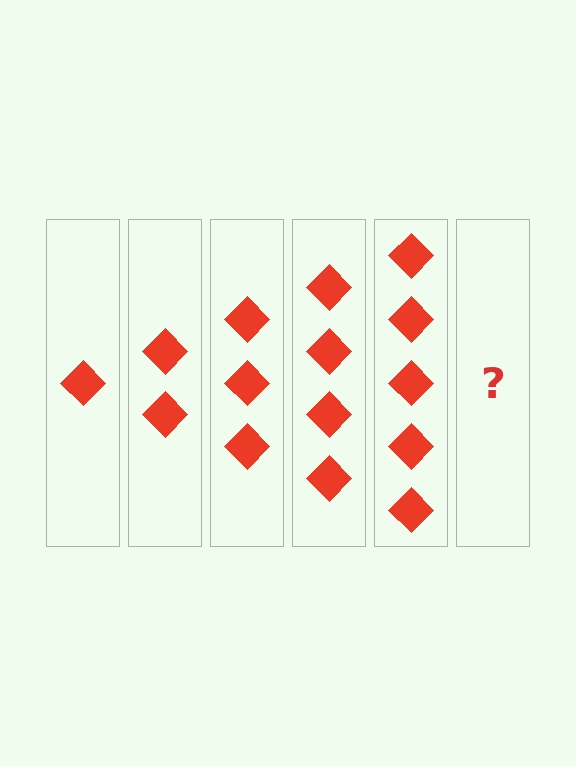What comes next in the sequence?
The next element should be 6 diamonds.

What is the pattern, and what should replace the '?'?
The pattern is that each step adds one more diamond. The '?' should be 6 diamonds.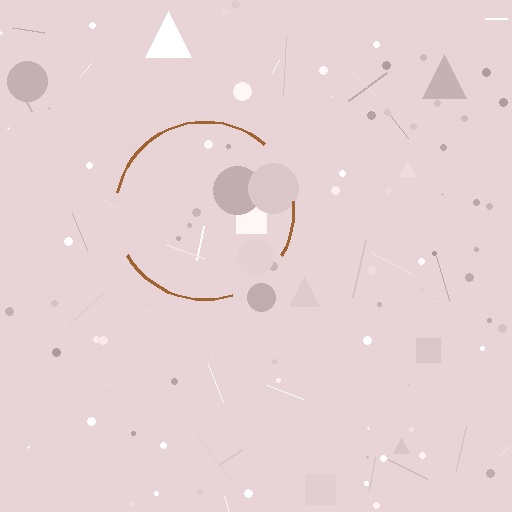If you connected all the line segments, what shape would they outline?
They would outline a circle.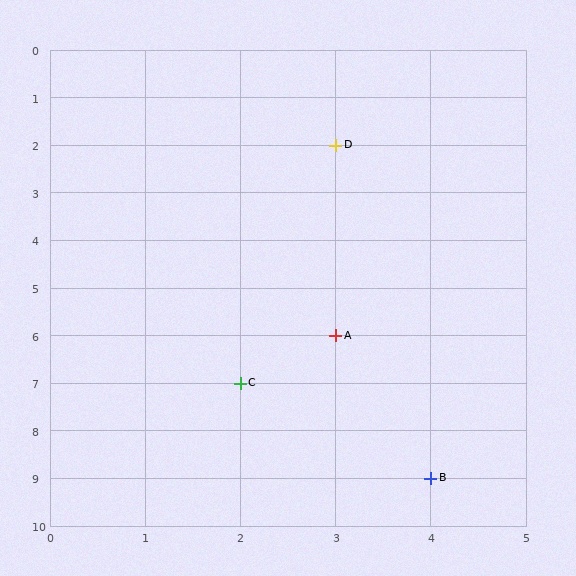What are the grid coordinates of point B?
Point B is at grid coordinates (4, 9).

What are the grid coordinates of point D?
Point D is at grid coordinates (3, 2).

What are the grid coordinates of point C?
Point C is at grid coordinates (2, 7).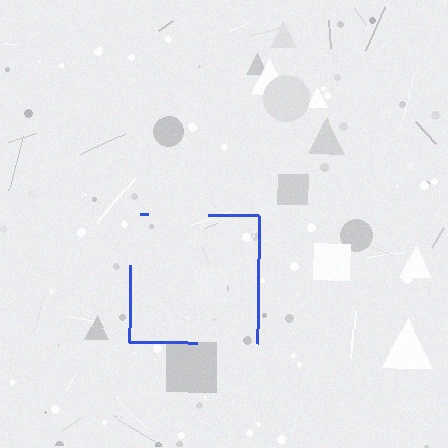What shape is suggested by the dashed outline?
The dashed outline suggests a square.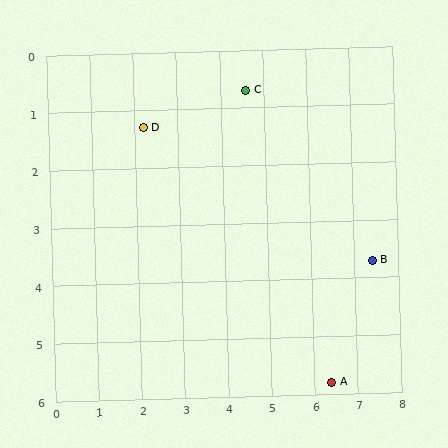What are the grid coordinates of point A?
Point A is at approximately (6.4, 5.8).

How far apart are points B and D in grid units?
Points B and D are about 5.7 grid units apart.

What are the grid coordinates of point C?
Point C is at approximately (4.6, 0.7).